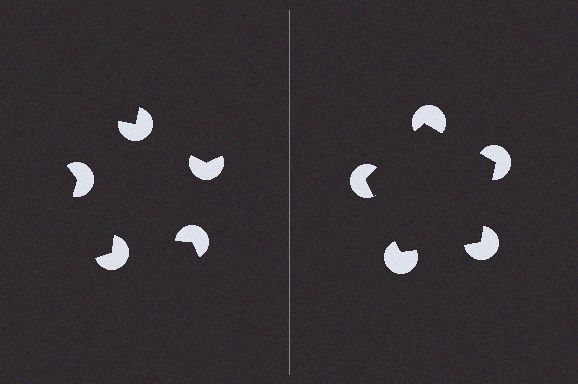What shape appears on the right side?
An illusory pentagon.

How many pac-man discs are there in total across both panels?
10 — 5 on each side.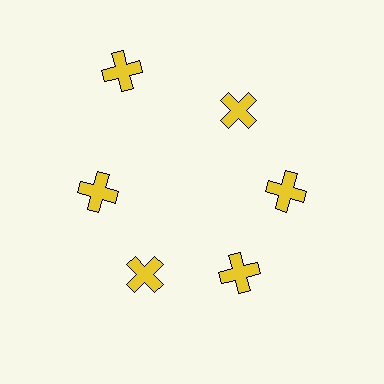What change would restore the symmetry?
The symmetry would be restored by moving it inward, back onto the ring so that all 6 crosses sit at equal angles and equal distance from the center.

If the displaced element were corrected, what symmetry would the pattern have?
It would have 6-fold rotational symmetry — the pattern would map onto itself every 60 degrees.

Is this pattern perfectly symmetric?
No. The 6 yellow crosses are arranged in a ring, but one element near the 11 o'clock position is pushed outward from the center, breaking the 6-fold rotational symmetry.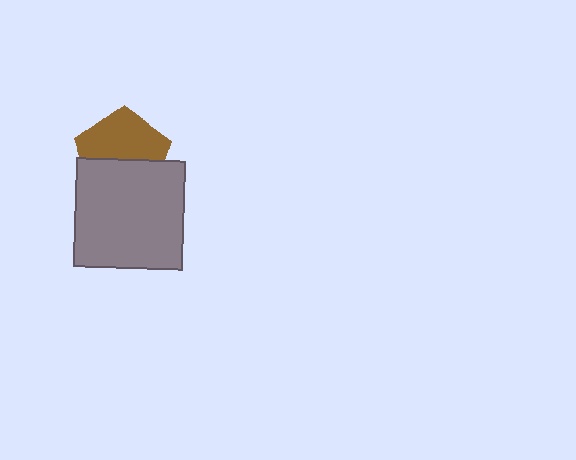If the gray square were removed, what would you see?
You would see the complete brown pentagon.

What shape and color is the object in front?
The object in front is a gray square.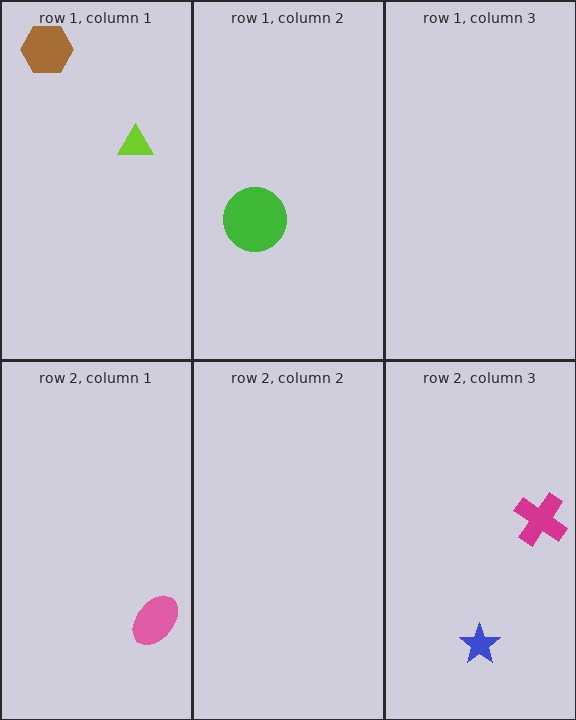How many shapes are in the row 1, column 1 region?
2.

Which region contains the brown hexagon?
The row 1, column 1 region.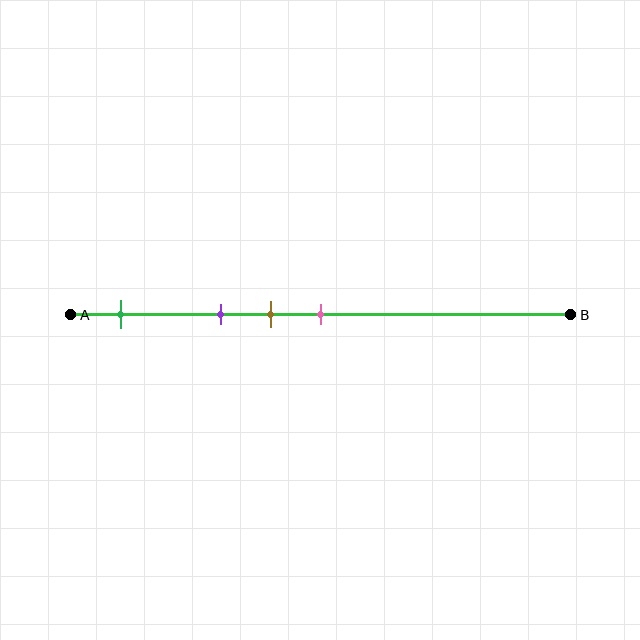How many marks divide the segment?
There are 4 marks dividing the segment.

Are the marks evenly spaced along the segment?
No, the marks are not evenly spaced.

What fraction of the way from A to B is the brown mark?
The brown mark is approximately 40% (0.4) of the way from A to B.